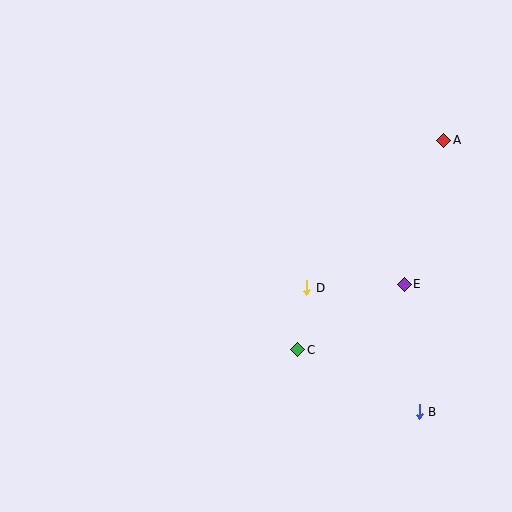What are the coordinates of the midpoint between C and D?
The midpoint between C and D is at (302, 319).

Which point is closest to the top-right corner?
Point A is closest to the top-right corner.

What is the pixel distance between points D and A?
The distance between D and A is 201 pixels.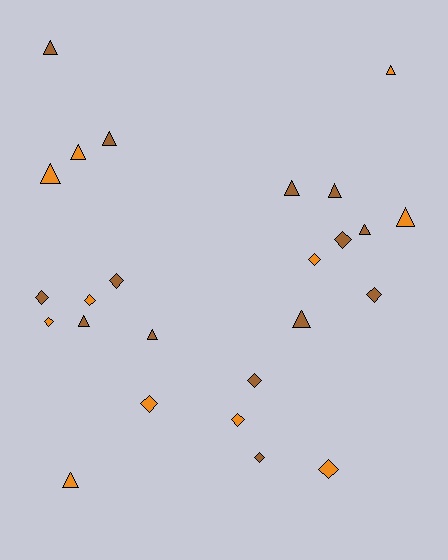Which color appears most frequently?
Brown, with 14 objects.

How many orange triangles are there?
There are 5 orange triangles.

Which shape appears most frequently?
Triangle, with 13 objects.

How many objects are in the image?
There are 25 objects.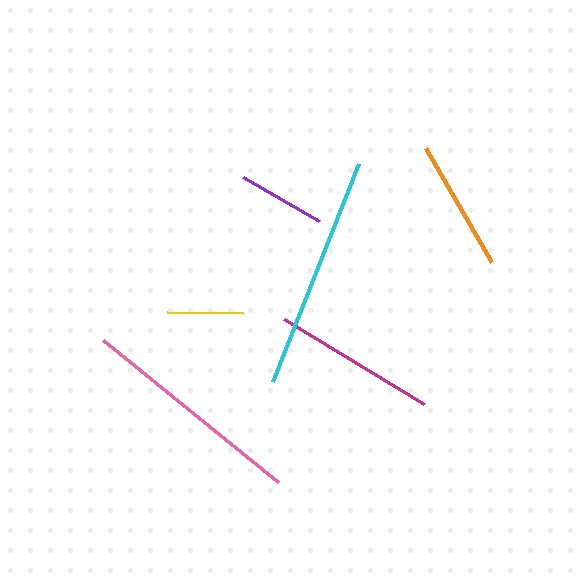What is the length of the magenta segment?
The magenta segment is approximately 164 pixels long.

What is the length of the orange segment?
The orange segment is approximately 132 pixels long.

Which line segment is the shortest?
The yellow line is the shortest at approximately 76 pixels.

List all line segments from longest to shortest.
From longest to shortest: cyan, pink, magenta, orange, purple, yellow.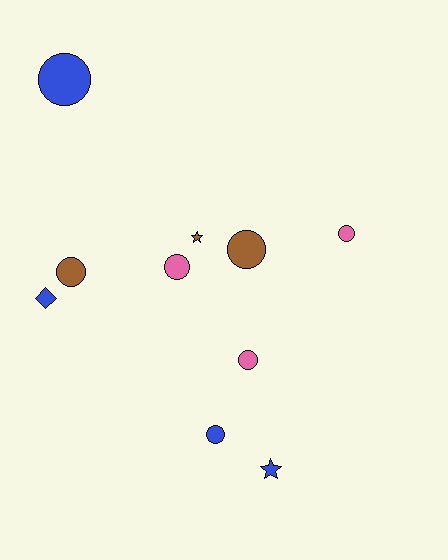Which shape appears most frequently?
Circle, with 7 objects.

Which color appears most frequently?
Blue, with 4 objects.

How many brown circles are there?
There are 2 brown circles.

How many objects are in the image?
There are 10 objects.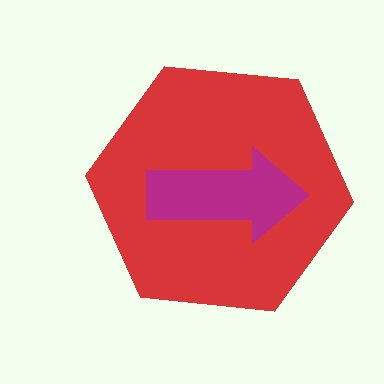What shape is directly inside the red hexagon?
The magenta arrow.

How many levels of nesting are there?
2.